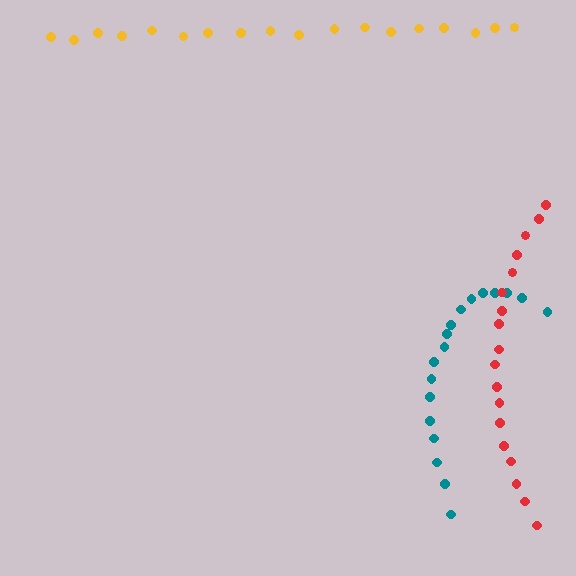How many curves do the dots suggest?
There are 3 distinct paths.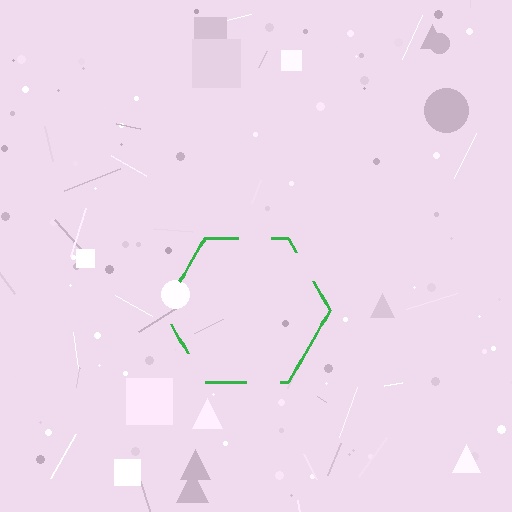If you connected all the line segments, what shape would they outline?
They would outline a hexagon.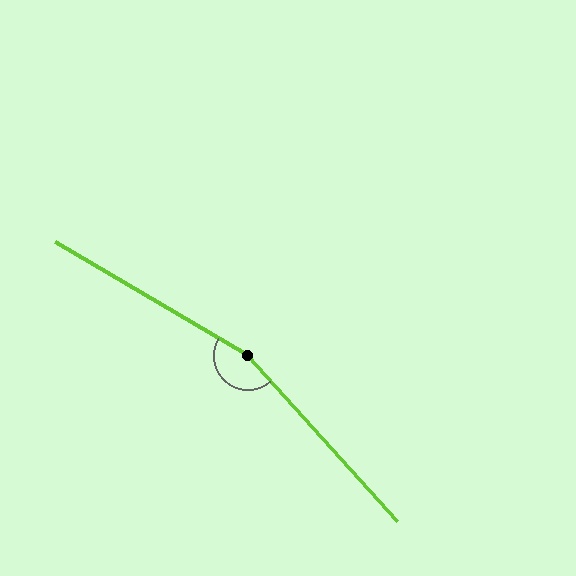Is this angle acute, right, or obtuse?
It is obtuse.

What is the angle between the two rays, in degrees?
Approximately 163 degrees.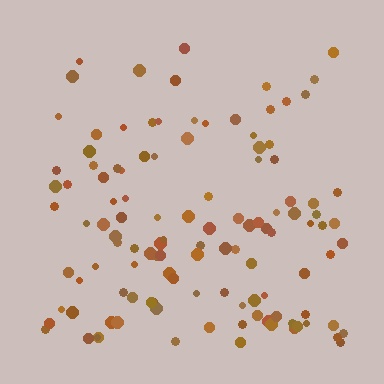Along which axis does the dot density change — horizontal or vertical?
Vertical.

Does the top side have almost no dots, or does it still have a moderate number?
Still a moderate number, just noticeably fewer than the bottom.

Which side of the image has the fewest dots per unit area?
The top.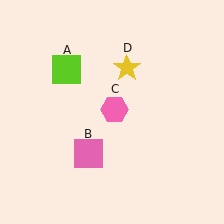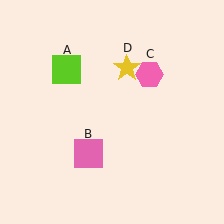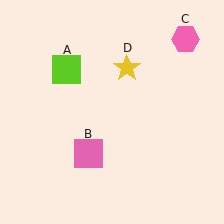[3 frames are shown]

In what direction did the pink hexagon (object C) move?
The pink hexagon (object C) moved up and to the right.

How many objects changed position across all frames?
1 object changed position: pink hexagon (object C).